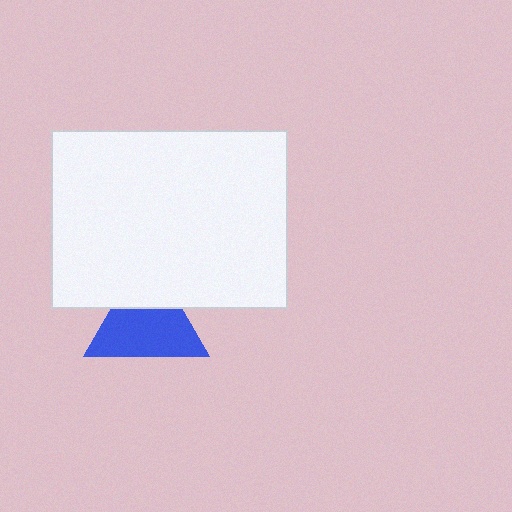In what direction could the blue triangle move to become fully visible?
The blue triangle could move down. That would shift it out from behind the white rectangle entirely.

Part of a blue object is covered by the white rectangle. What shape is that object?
It is a triangle.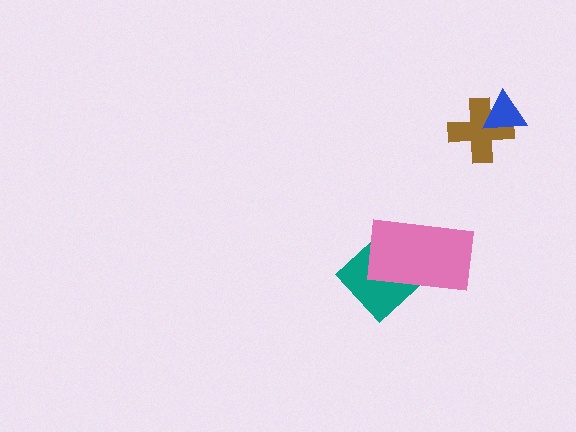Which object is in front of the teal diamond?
The pink rectangle is in front of the teal diamond.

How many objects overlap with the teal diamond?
1 object overlaps with the teal diamond.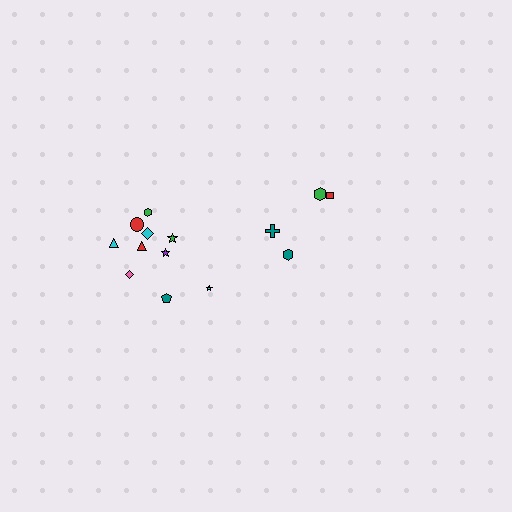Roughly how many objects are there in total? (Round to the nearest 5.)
Roughly 15 objects in total.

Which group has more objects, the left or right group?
The left group.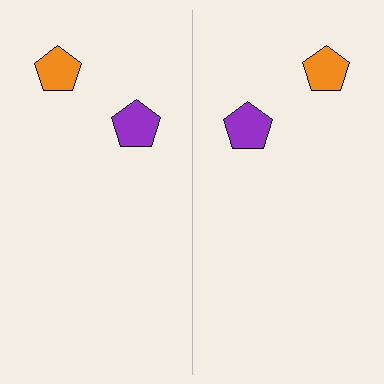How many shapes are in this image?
There are 4 shapes in this image.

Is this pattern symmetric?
Yes, this pattern has bilateral (reflection) symmetry.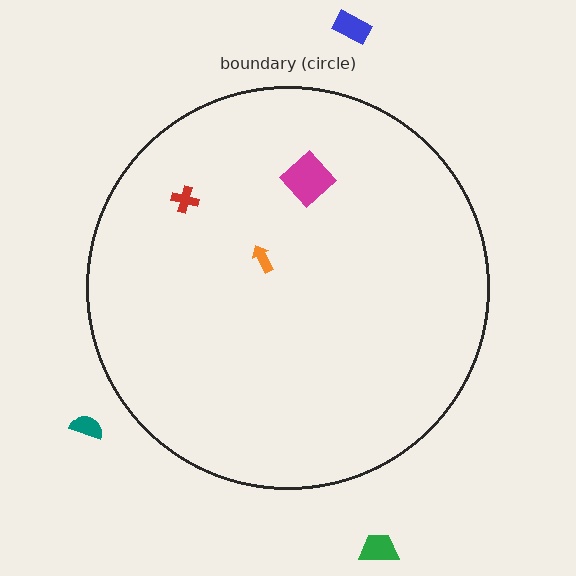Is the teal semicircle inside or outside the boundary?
Outside.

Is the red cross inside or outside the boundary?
Inside.